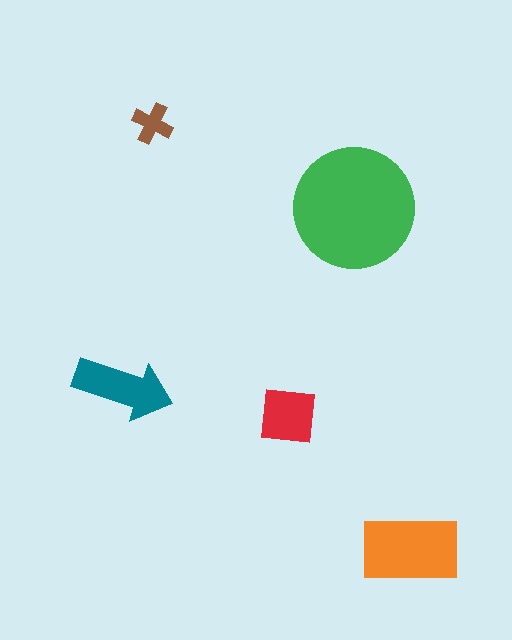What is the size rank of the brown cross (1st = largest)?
5th.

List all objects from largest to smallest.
The green circle, the orange rectangle, the teal arrow, the red square, the brown cross.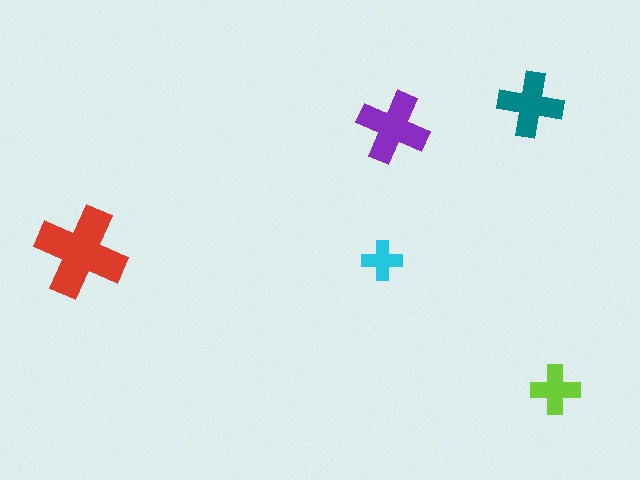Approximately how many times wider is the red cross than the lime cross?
About 2 times wider.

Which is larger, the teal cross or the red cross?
The red one.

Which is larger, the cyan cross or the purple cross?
The purple one.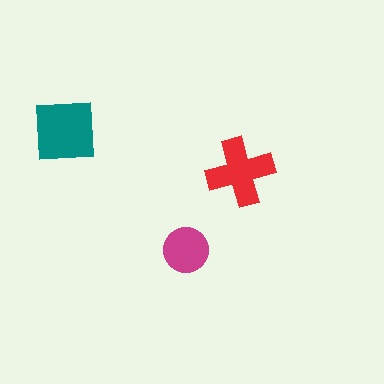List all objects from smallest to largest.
The magenta circle, the red cross, the teal square.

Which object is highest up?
The teal square is topmost.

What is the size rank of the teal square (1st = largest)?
1st.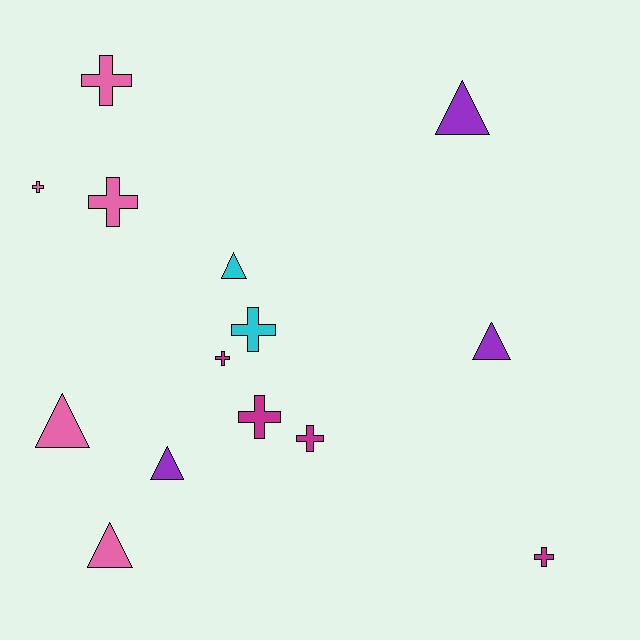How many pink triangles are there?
There are 2 pink triangles.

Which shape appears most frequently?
Cross, with 8 objects.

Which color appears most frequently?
Pink, with 5 objects.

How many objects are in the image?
There are 14 objects.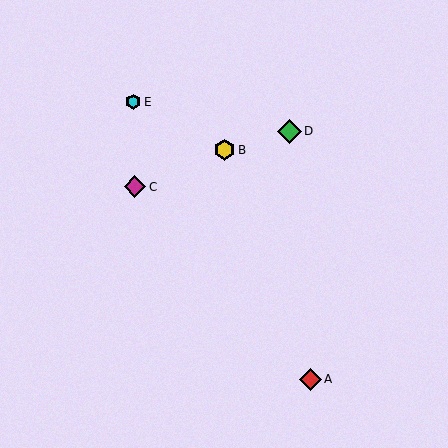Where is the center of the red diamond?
The center of the red diamond is at (311, 379).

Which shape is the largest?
The green diamond (labeled D) is the largest.